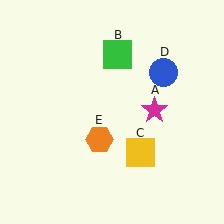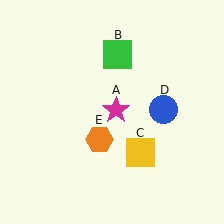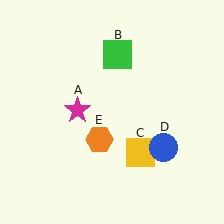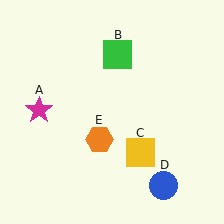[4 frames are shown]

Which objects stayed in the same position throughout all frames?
Green square (object B) and yellow square (object C) and orange hexagon (object E) remained stationary.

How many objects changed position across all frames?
2 objects changed position: magenta star (object A), blue circle (object D).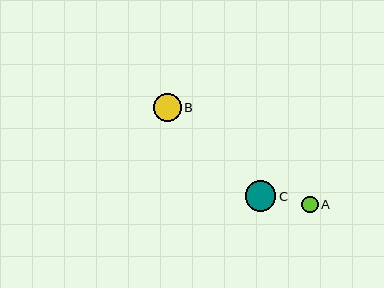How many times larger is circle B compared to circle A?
Circle B is approximately 1.7 times the size of circle A.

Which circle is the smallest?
Circle A is the smallest with a size of approximately 16 pixels.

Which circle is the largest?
Circle C is the largest with a size of approximately 31 pixels.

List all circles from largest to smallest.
From largest to smallest: C, B, A.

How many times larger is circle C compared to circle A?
Circle C is approximately 1.9 times the size of circle A.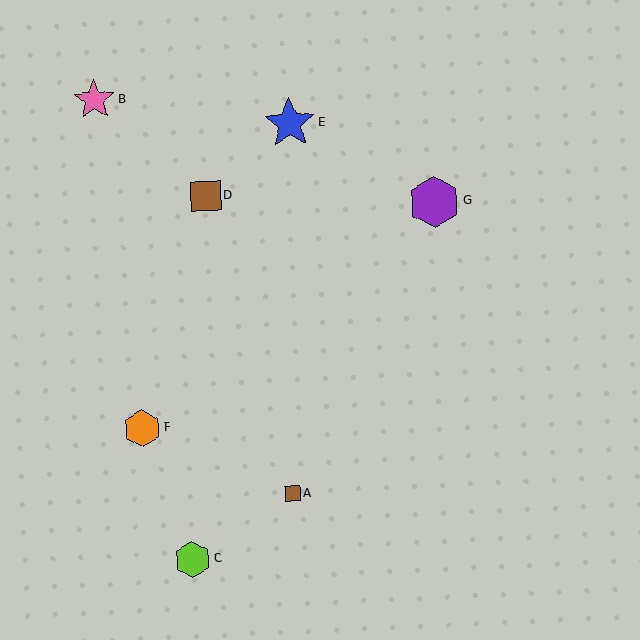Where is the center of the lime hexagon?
The center of the lime hexagon is at (192, 559).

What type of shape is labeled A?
Shape A is a brown square.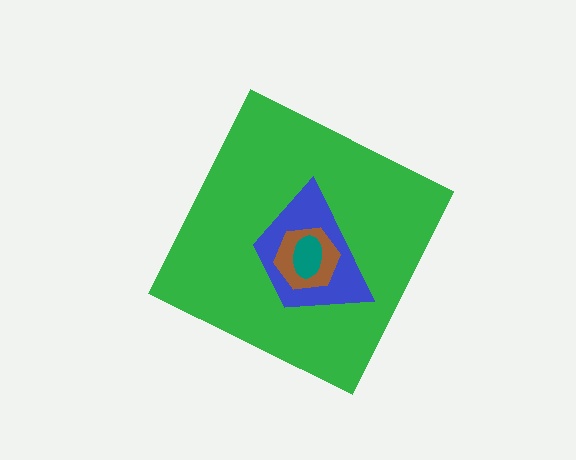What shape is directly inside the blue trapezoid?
The brown hexagon.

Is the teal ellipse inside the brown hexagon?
Yes.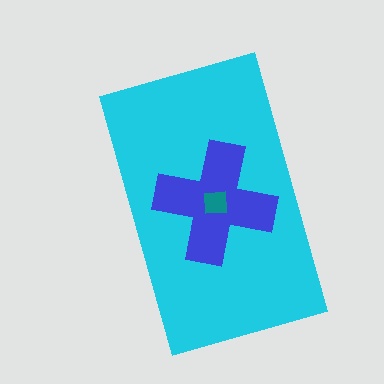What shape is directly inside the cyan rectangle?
The blue cross.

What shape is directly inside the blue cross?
The teal square.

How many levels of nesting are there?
3.